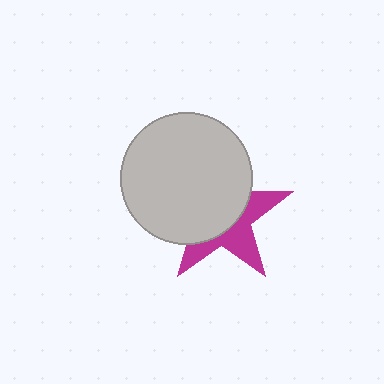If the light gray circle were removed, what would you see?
You would see the complete magenta star.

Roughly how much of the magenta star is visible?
A small part of it is visible (roughly 41%).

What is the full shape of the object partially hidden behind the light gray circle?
The partially hidden object is a magenta star.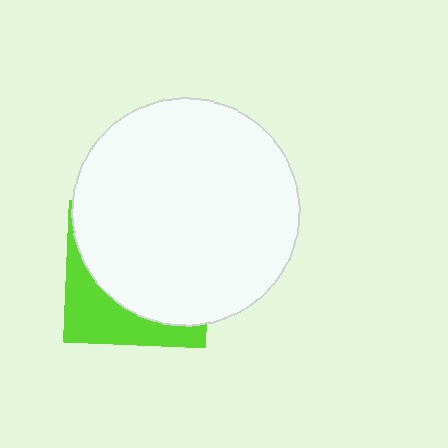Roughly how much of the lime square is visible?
A small part of it is visible (roughly 31%).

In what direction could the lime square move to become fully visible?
The lime square could move down. That would shift it out from behind the white circle entirely.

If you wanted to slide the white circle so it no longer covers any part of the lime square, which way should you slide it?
Slide it up — that is the most direct way to separate the two shapes.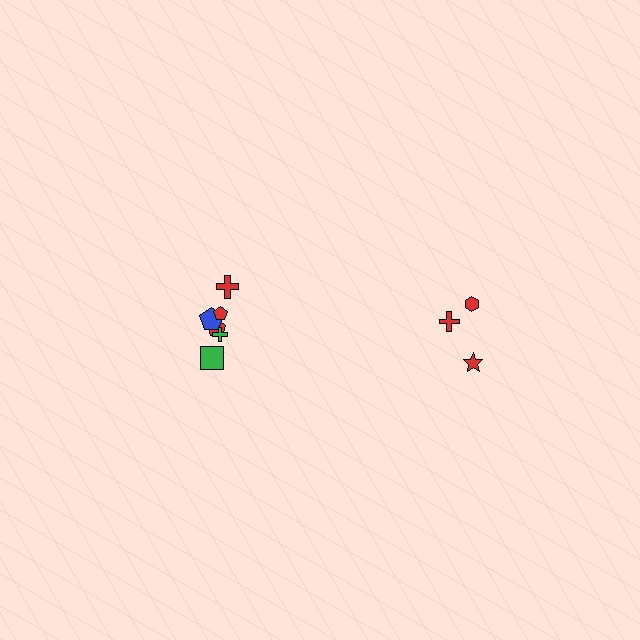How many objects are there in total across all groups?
There are 9 objects.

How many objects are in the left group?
There are 6 objects.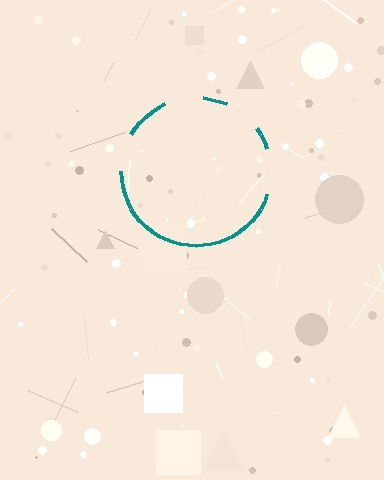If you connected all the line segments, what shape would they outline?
They would outline a circle.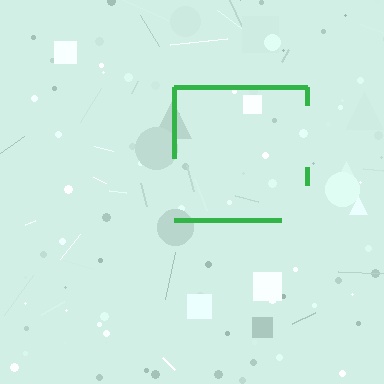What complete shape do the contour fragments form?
The contour fragments form a square.